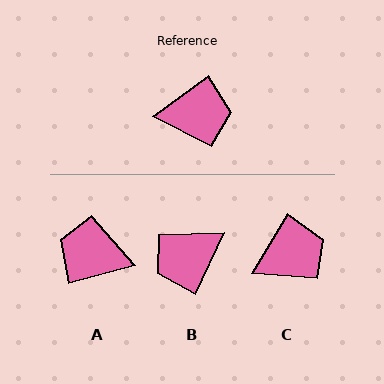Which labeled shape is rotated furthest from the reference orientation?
A, about 158 degrees away.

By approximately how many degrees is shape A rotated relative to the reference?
Approximately 158 degrees counter-clockwise.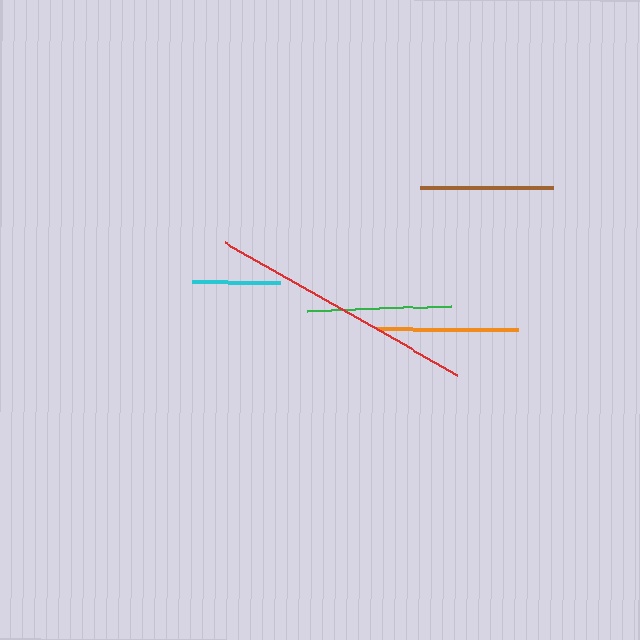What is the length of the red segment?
The red segment is approximately 266 pixels long.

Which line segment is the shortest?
The cyan line is the shortest at approximately 88 pixels.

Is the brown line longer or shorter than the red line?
The red line is longer than the brown line.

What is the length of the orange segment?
The orange segment is approximately 141 pixels long.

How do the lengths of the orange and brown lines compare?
The orange and brown lines are approximately the same length.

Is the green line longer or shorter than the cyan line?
The green line is longer than the cyan line.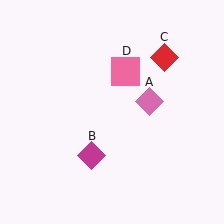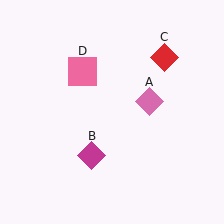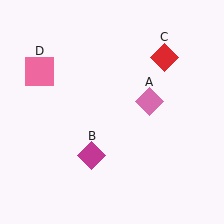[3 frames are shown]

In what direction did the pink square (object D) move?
The pink square (object D) moved left.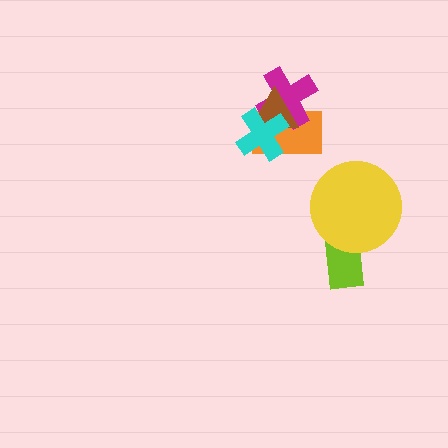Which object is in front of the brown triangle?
The cyan cross is in front of the brown triangle.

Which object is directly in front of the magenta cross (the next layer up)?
The brown triangle is directly in front of the magenta cross.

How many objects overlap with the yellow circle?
1 object overlaps with the yellow circle.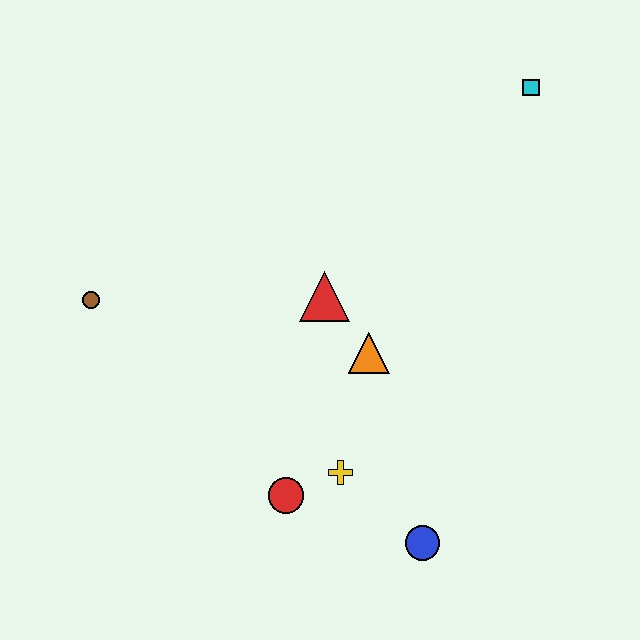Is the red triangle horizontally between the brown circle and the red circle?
No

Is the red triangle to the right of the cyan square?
No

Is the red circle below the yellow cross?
Yes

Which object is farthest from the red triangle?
The cyan square is farthest from the red triangle.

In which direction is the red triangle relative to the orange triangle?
The red triangle is above the orange triangle.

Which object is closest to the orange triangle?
The red triangle is closest to the orange triangle.